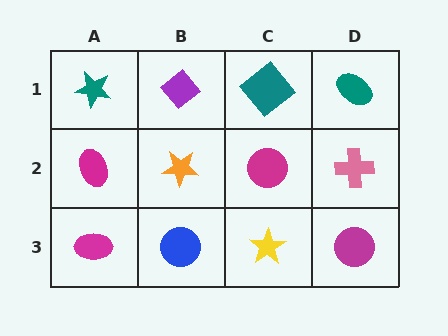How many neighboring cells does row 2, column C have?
4.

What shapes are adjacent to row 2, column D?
A teal ellipse (row 1, column D), a magenta circle (row 3, column D), a magenta circle (row 2, column C).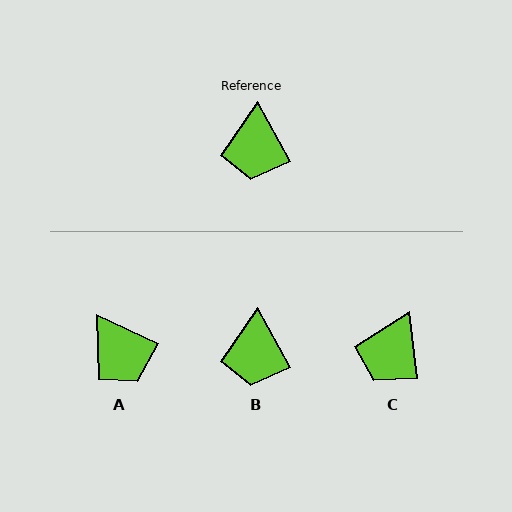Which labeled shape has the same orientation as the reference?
B.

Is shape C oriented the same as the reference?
No, it is off by about 22 degrees.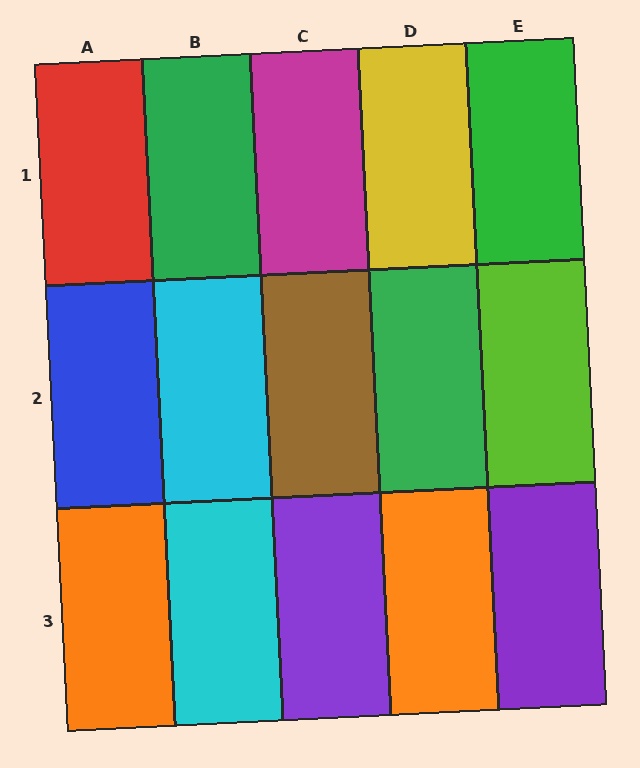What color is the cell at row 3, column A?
Orange.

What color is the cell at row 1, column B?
Green.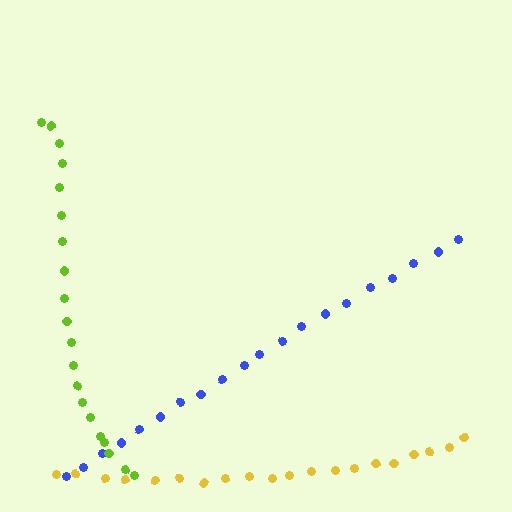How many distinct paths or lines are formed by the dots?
There are 3 distinct paths.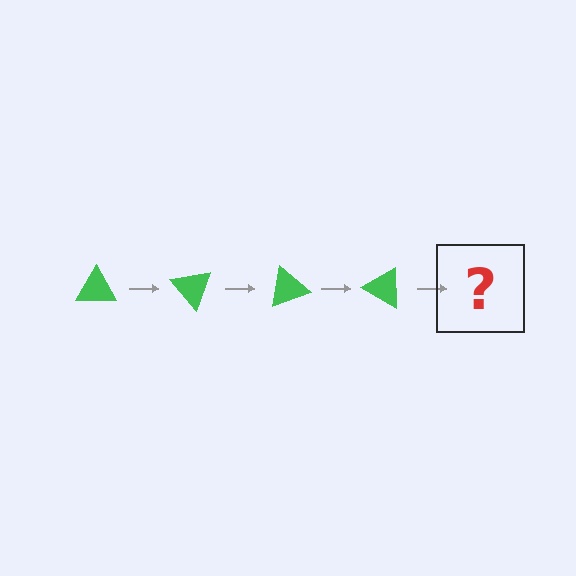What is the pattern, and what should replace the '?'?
The pattern is that the triangle rotates 50 degrees each step. The '?' should be a green triangle rotated 200 degrees.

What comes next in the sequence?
The next element should be a green triangle rotated 200 degrees.